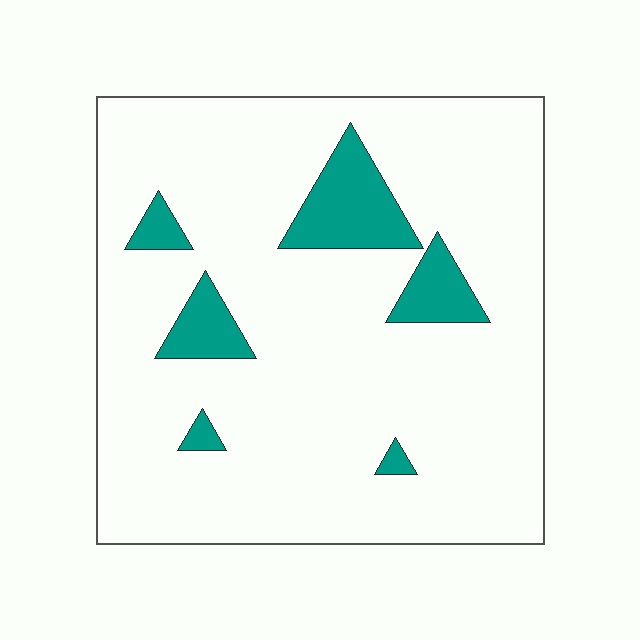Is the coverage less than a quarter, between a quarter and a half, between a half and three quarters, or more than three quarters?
Less than a quarter.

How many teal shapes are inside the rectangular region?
6.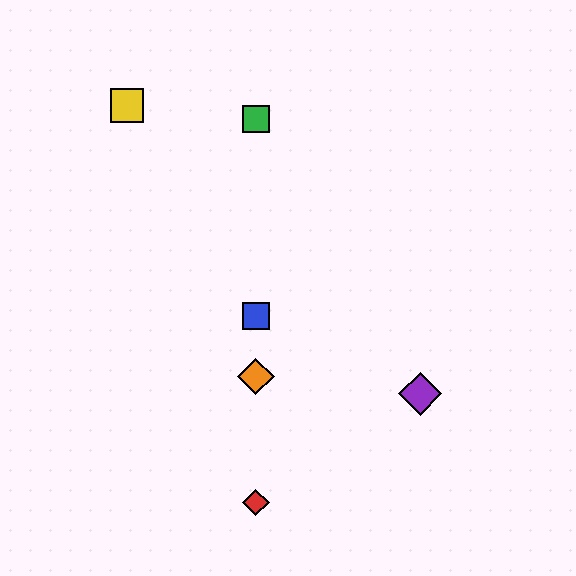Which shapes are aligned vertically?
The red diamond, the blue square, the green square, the orange diamond are aligned vertically.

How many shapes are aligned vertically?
4 shapes (the red diamond, the blue square, the green square, the orange diamond) are aligned vertically.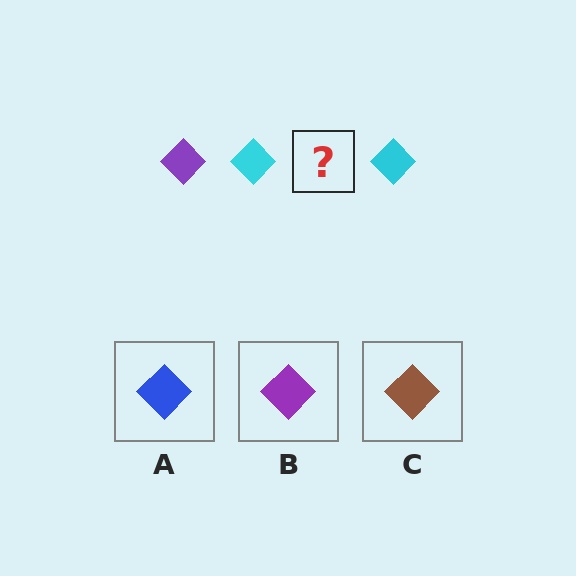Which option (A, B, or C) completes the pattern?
B.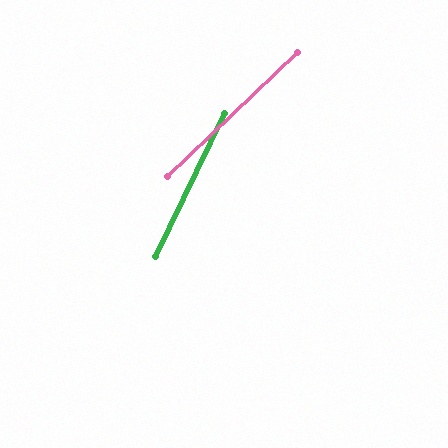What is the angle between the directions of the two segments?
Approximately 20 degrees.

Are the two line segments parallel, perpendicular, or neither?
Neither parallel nor perpendicular — they differ by about 20°.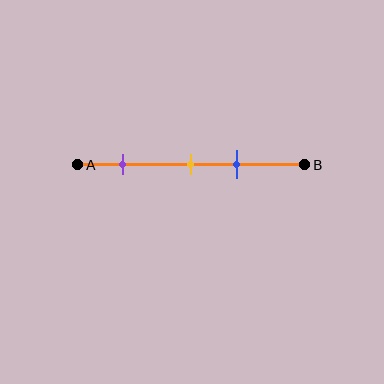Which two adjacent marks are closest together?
The yellow and blue marks are the closest adjacent pair.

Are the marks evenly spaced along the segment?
No, the marks are not evenly spaced.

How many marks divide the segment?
There are 3 marks dividing the segment.